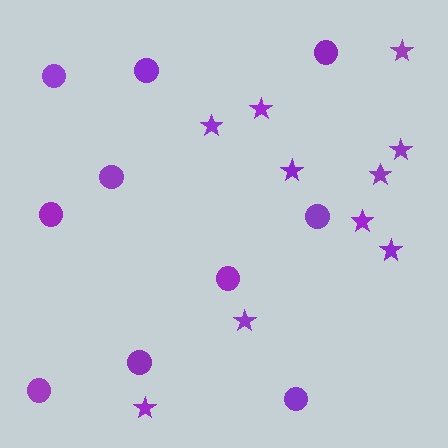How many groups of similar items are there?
There are 2 groups: one group of circles (10) and one group of stars (10).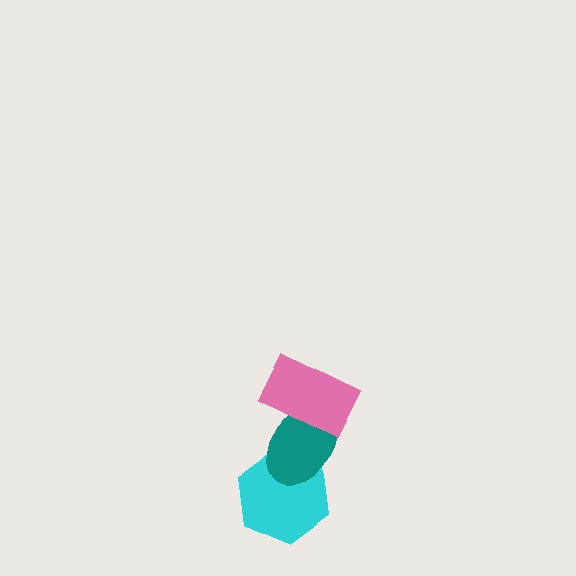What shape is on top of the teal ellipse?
The pink rectangle is on top of the teal ellipse.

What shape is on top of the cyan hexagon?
The teal ellipse is on top of the cyan hexagon.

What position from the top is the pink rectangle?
The pink rectangle is 1st from the top.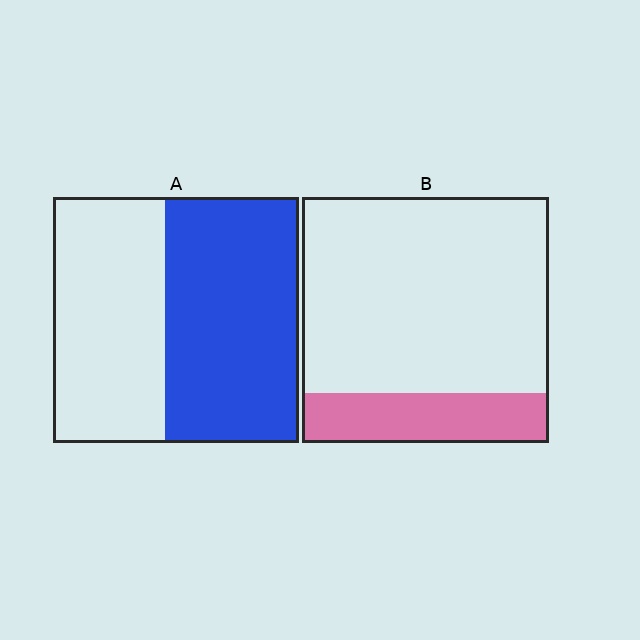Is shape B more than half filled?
No.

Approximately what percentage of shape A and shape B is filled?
A is approximately 55% and B is approximately 20%.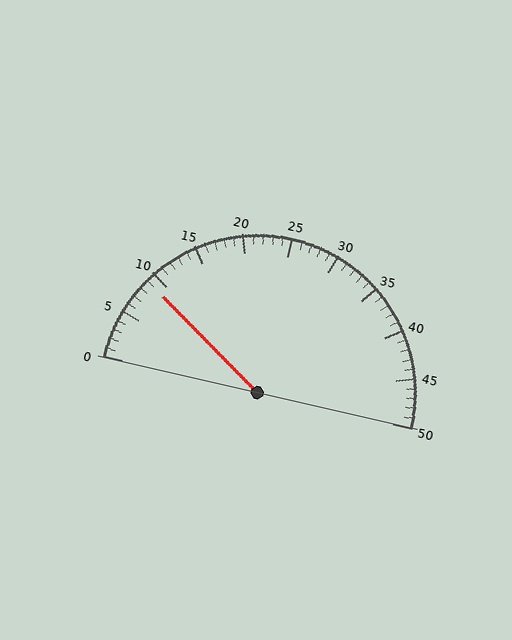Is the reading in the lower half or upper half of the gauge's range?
The reading is in the lower half of the range (0 to 50).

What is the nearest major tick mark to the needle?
The nearest major tick mark is 10.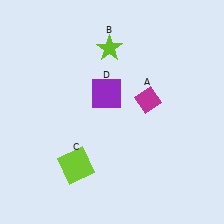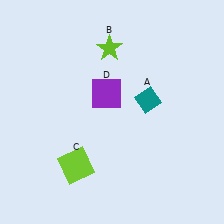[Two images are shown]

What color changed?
The diamond (A) changed from magenta in Image 1 to teal in Image 2.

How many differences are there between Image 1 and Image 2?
There is 1 difference between the two images.